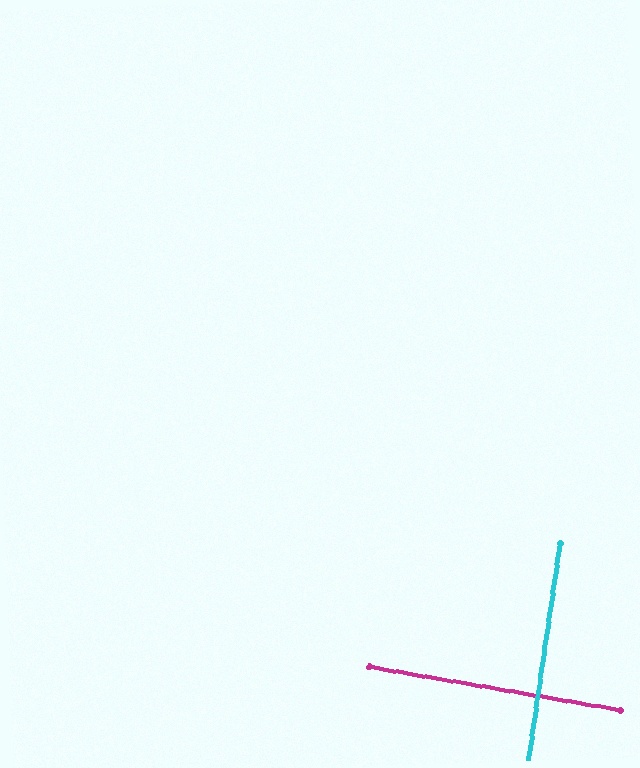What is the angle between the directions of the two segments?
Approximately 88 degrees.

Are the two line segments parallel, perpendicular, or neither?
Perpendicular — they meet at approximately 88°.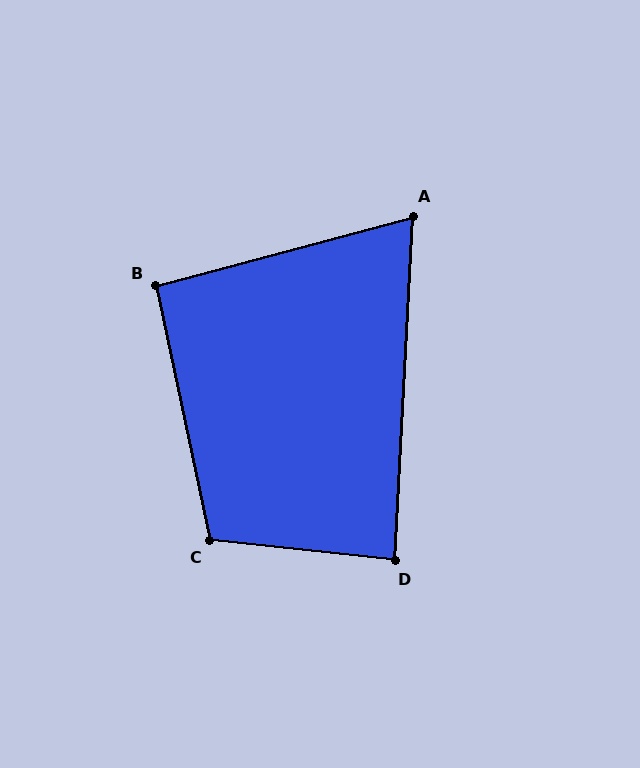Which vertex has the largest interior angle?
C, at approximately 108 degrees.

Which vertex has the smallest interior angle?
A, at approximately 72 degrees.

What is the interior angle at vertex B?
Approximately 93 degrees (approximately right).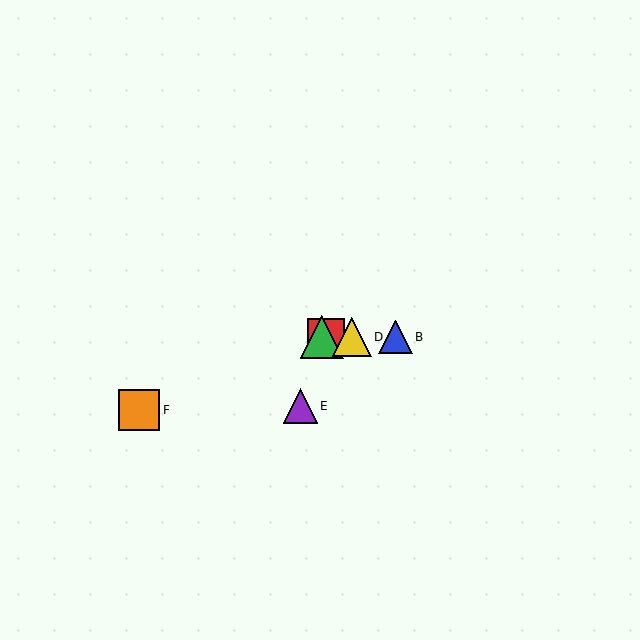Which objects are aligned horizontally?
Objects A, B, C, D are aligned horizontally.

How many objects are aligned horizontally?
4 objects (A, B, C, D) are aligned horizontally.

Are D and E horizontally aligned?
No, D is at y≈337 and E is at y≈406.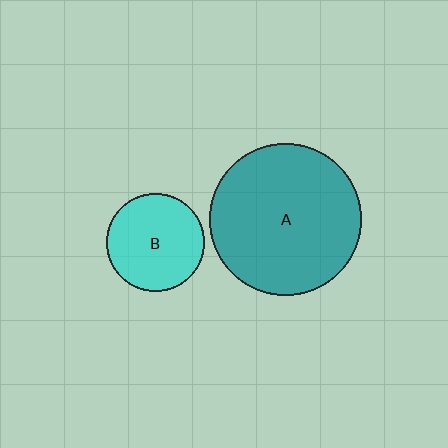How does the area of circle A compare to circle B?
Approximately 2.4 times.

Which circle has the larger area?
Circle A (teal).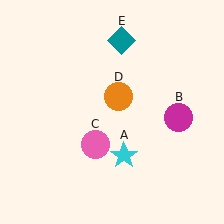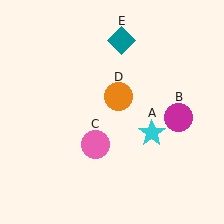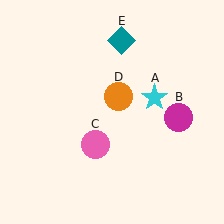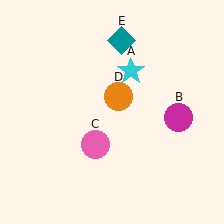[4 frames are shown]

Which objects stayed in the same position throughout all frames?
Magenta circle (object B) and pink circle (object C) and orange circle (object D) and teal diamond (object E) remained stationary.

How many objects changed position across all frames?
1 object changed position: cyan star (object A).